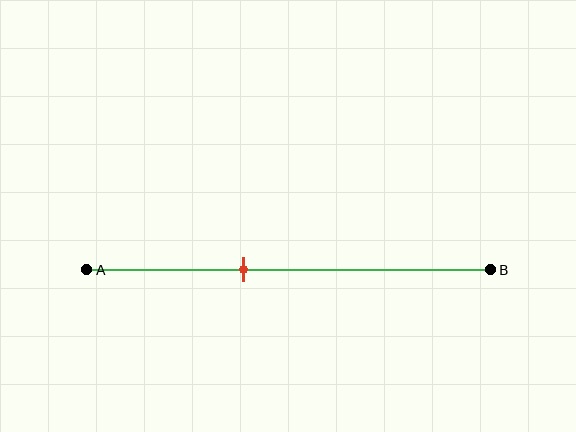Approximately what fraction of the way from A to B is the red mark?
The red mark is approximately 40% of the way from A to B.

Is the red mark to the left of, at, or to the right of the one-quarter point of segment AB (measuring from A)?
The red mark is to the right of the one-quarter point of segment AB.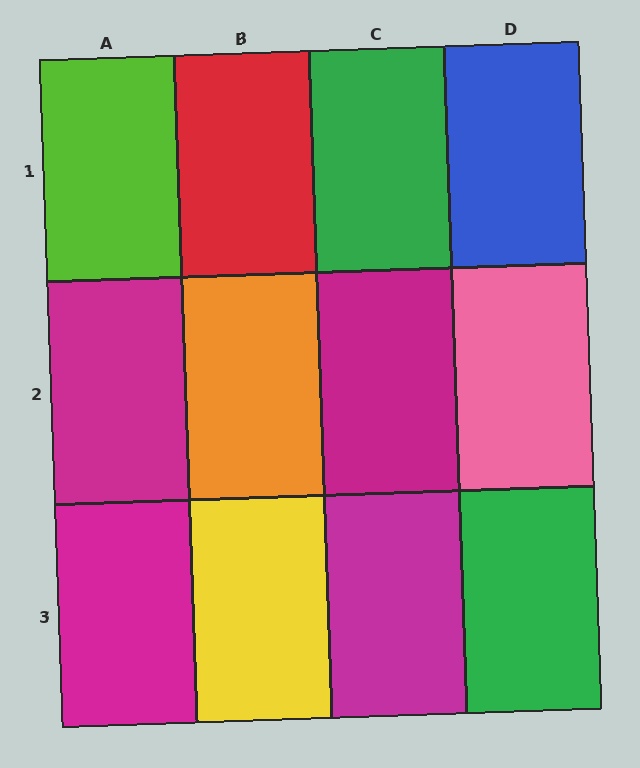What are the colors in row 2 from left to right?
Magenta, orange, magenta, pink.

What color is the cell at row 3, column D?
Green.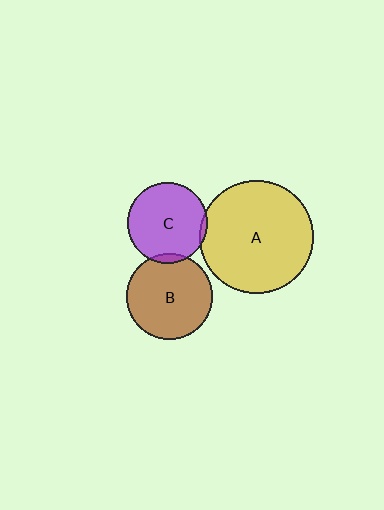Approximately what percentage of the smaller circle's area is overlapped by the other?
Approximately 5%.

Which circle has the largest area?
Circle A (yellow).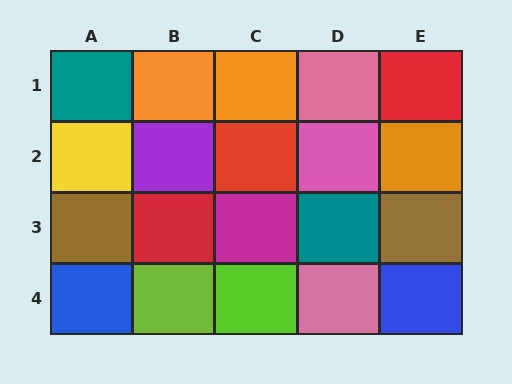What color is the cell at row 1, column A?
Teal.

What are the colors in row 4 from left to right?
Blue, lime, lime, pink, blue.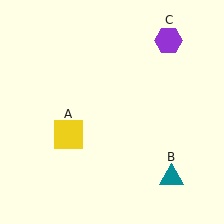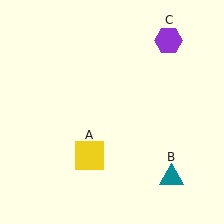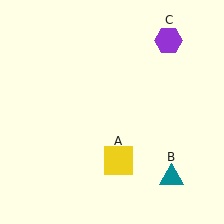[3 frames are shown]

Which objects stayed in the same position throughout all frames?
Teal triangle (object B) and purple hexagon (object C) remained stationary.